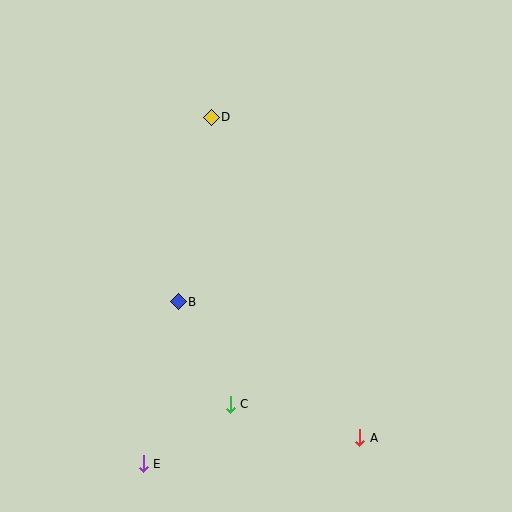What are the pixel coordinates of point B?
Point B is at (178, 302).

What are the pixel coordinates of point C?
Point C is at (230, 404).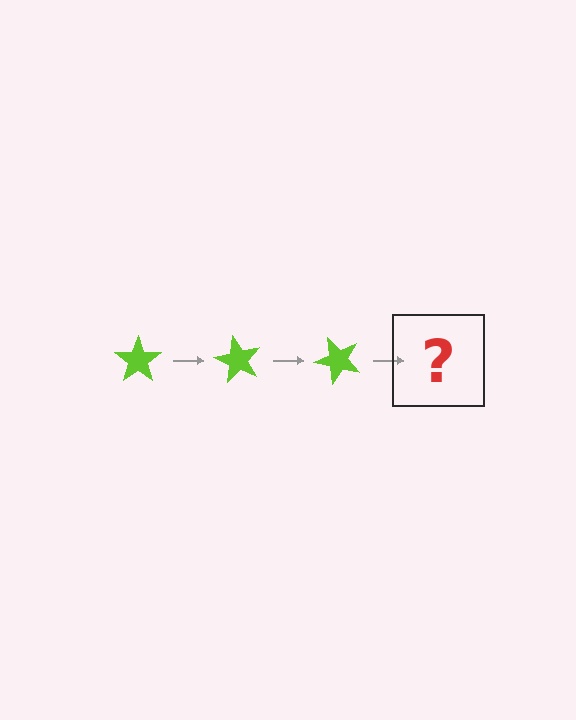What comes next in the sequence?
The next element should be a lime star rotated 180 degrees.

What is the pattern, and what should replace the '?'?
The pattern is that the star rotates 60 degrees each step. The '?' should be a lime star rotated 180 degrees.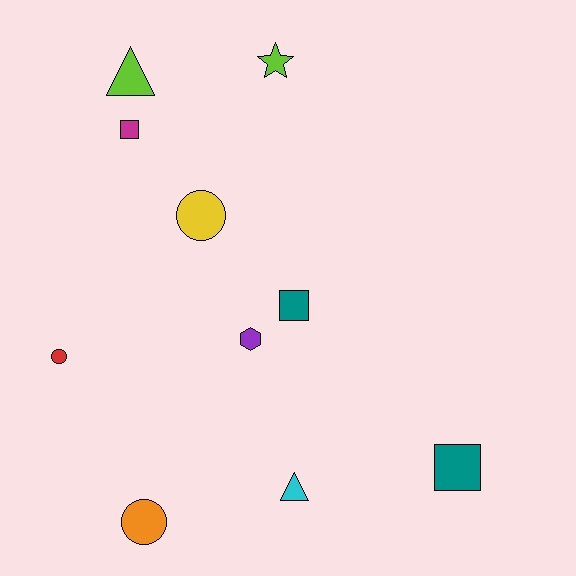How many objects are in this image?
There are 10 objects.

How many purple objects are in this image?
There is 1 purple object.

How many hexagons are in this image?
There is 1 hexagon.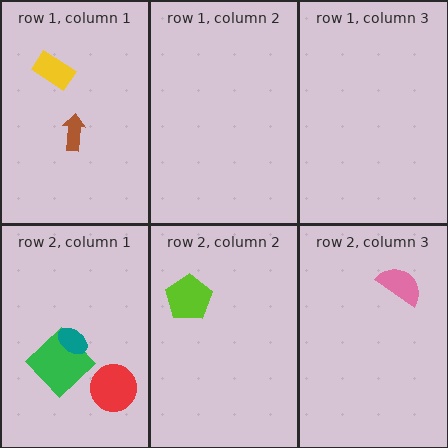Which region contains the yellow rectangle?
The row 1, column 1 region.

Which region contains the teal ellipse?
The row 2, column 1 region.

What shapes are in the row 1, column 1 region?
The brown arrow, the yellow rectangle.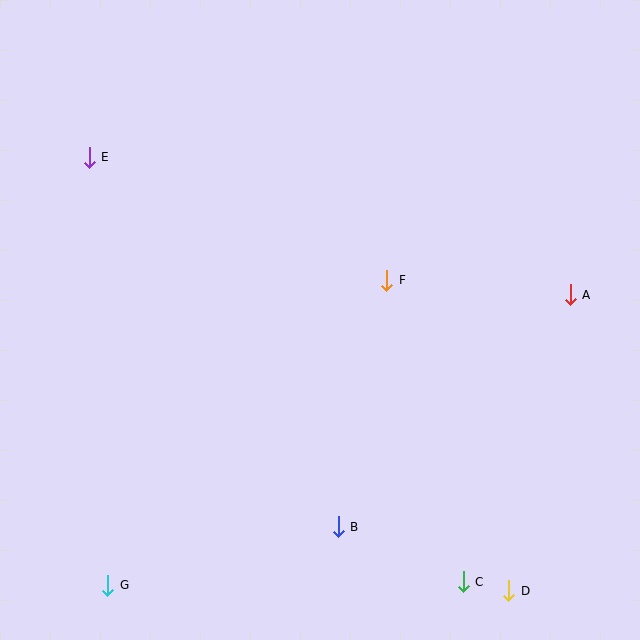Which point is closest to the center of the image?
Point F at (387, 280) is closest to the center.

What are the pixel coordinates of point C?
Point C is at (463, 582).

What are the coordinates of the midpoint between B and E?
The midpoint between B and E is at (214, 342).